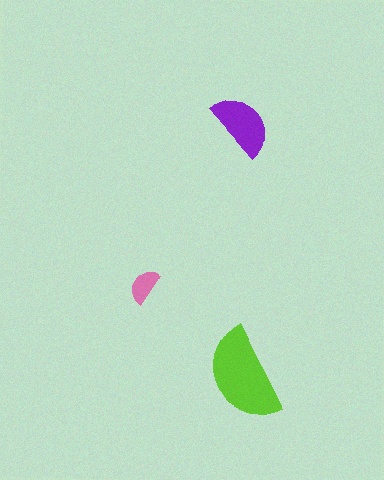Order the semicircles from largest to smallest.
the lime one, the purple one, the pink one.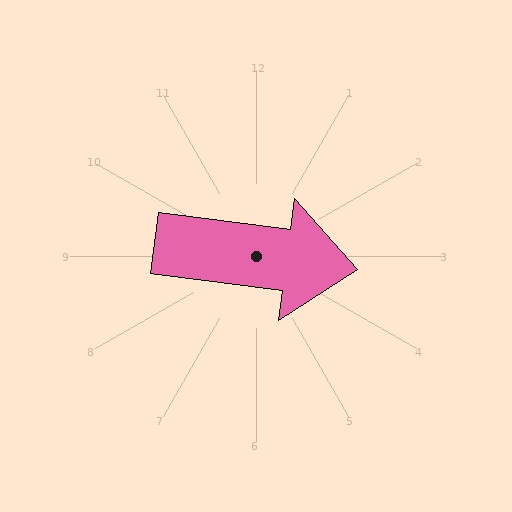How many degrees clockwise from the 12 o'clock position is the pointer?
Approximately 97 degrees.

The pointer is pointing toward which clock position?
Roughly 3 o'clock.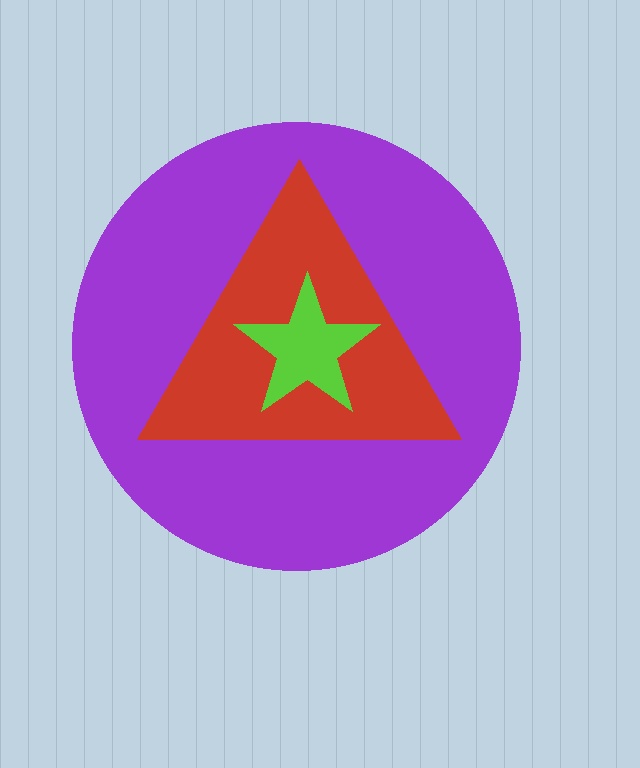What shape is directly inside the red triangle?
The lime star.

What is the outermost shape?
The purple circle.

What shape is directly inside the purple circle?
The red triangle.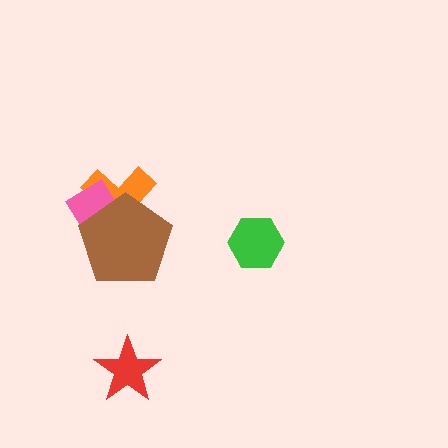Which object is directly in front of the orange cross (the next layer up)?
The pink diamond is directly in front of the orange cross.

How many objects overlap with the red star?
0 objects overlap with the red star.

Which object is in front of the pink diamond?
The brown pentagon is in front of the pink diamond.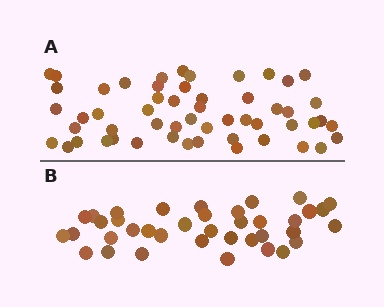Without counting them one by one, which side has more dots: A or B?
Region A (the top region) has more dots.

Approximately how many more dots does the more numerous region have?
Region A has approximately 15 more dots than region B.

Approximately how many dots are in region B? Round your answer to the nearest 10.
About 40 dots. (The exact count is 38, which rounds to 40.)